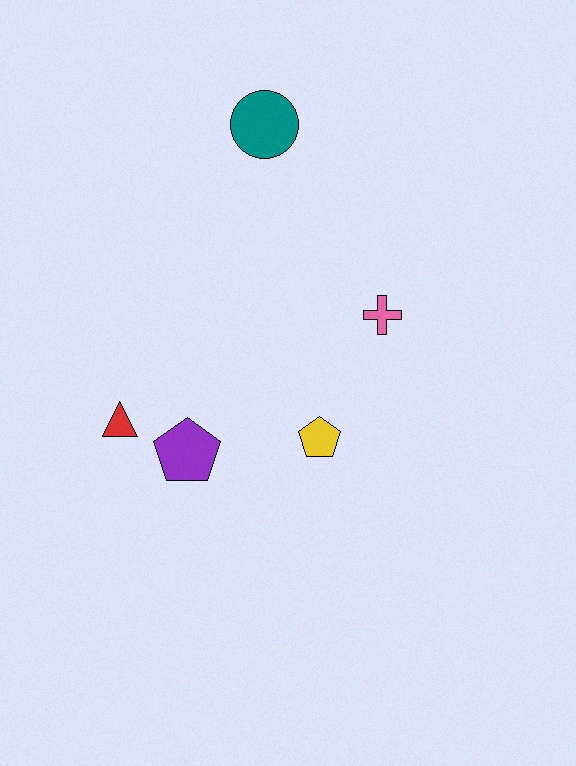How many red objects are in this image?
There is 1 red object.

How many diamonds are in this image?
There are no diamonds.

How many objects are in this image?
There are 5 objects.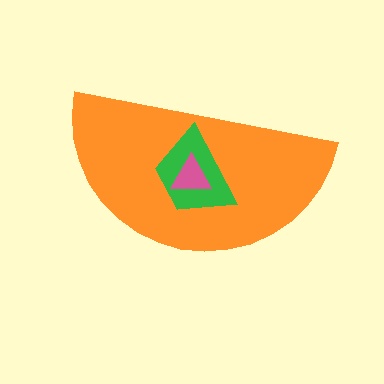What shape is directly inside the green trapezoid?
The pink triangle.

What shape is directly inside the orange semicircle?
The green trapezoid.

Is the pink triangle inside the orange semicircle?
Yes.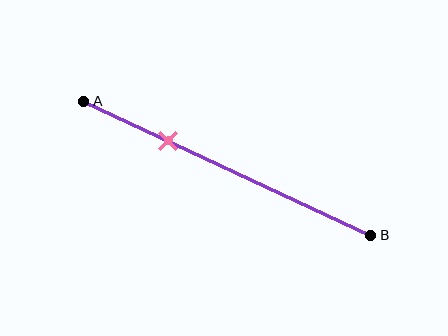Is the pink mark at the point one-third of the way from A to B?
No, the mark is at about 30% from A, not at the 33% one-third point.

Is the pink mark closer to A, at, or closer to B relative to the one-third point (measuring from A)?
The pink mark is closer to point A than the one-third point of segment AB.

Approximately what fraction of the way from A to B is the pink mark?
The pink mark is approximately 30% of the way from A to B.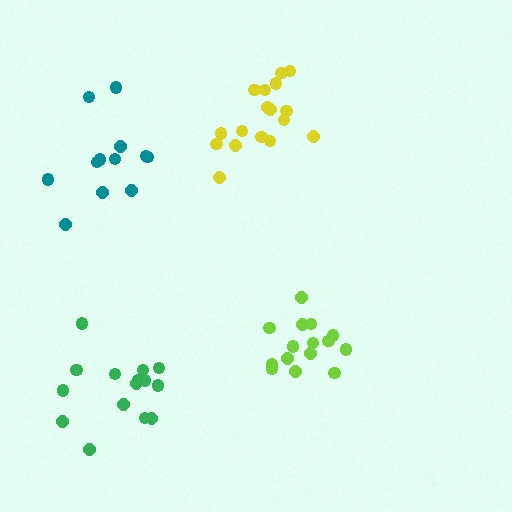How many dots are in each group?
Group 1: 15 dots, Group 2: 17 dots, Group 3: 12 dots, Group 4: 15 dots (59 total).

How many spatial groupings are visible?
There are 4 spatial groupings.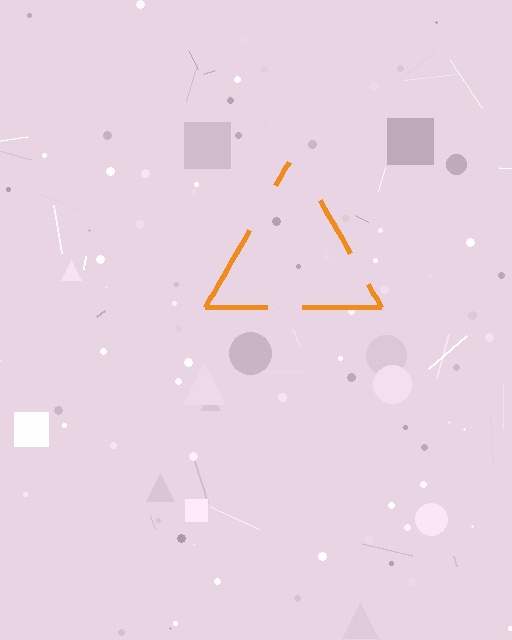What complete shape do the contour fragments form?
The contour fragments form a triangle.